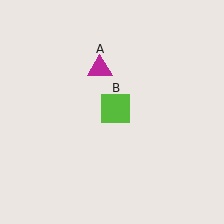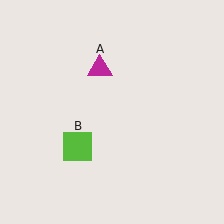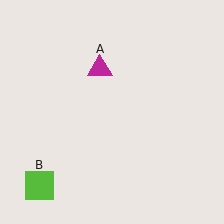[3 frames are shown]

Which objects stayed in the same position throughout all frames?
Magenta triangle (object A) remained stationary.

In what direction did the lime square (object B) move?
The lime square (object B) moved down and to the left.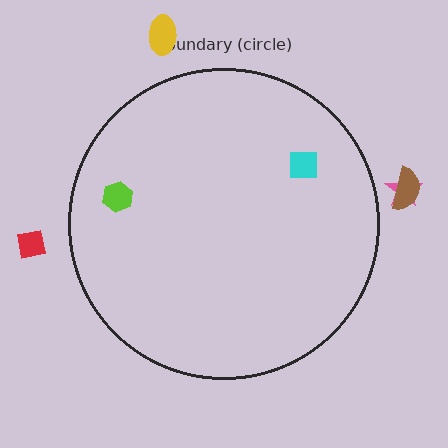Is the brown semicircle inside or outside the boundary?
Outside.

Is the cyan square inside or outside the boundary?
Inside.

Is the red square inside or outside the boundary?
Outside.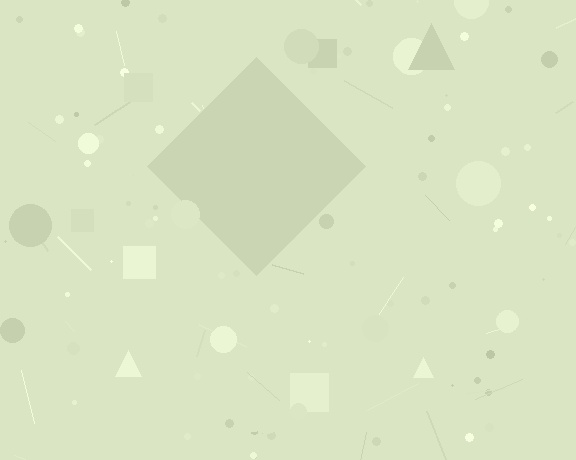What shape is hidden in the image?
A diamond is hidden in the image.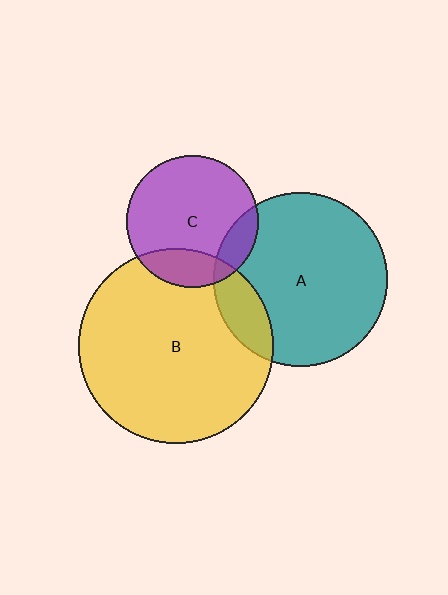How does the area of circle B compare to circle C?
Approximately 2.2 times.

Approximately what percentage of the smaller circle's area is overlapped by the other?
Approximately 15%.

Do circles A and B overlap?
Yes.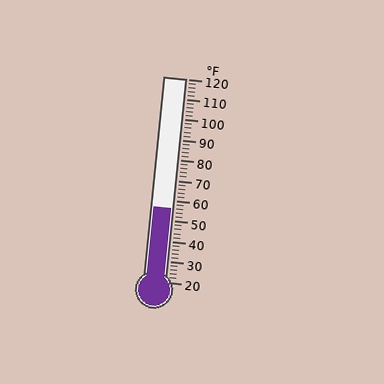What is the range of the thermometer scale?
The thermometer scale ranges from 20°F to 120°F.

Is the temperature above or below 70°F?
The temperature is below 70°F.